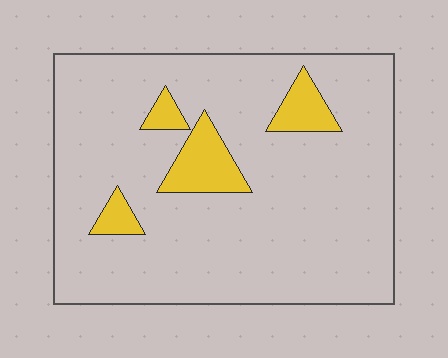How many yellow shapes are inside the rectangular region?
4.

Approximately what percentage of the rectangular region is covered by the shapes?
Approximately 10%.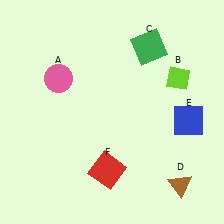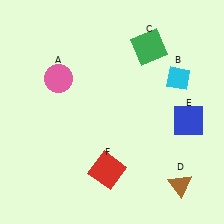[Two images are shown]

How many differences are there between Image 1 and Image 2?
There is 1 difference between the two images.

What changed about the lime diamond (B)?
In Image 1, B is lime. In Image 2, it changed to cyan.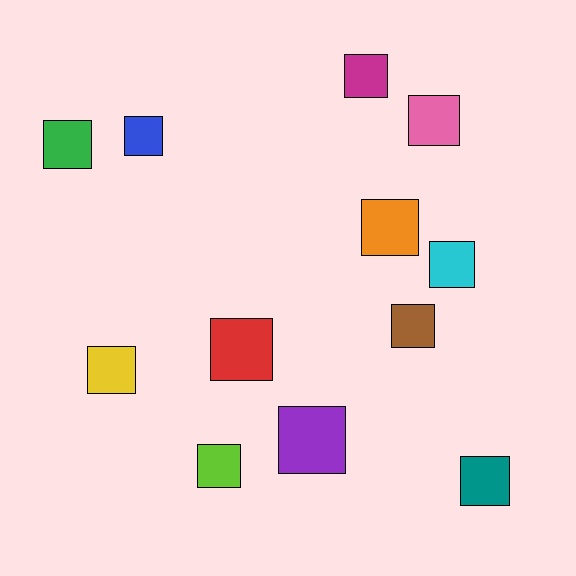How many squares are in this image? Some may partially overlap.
There are 12 squares.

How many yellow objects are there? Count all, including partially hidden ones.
There is 1 yellow object.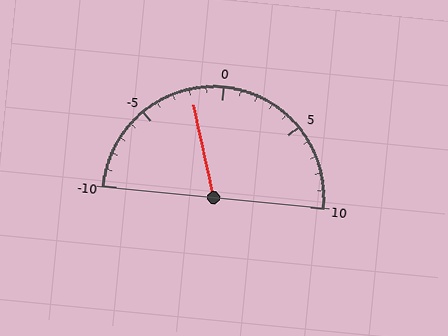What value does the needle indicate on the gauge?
The needle indicates approximately -2.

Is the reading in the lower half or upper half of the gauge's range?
The reading is in the lower half of the range (-10 to 10).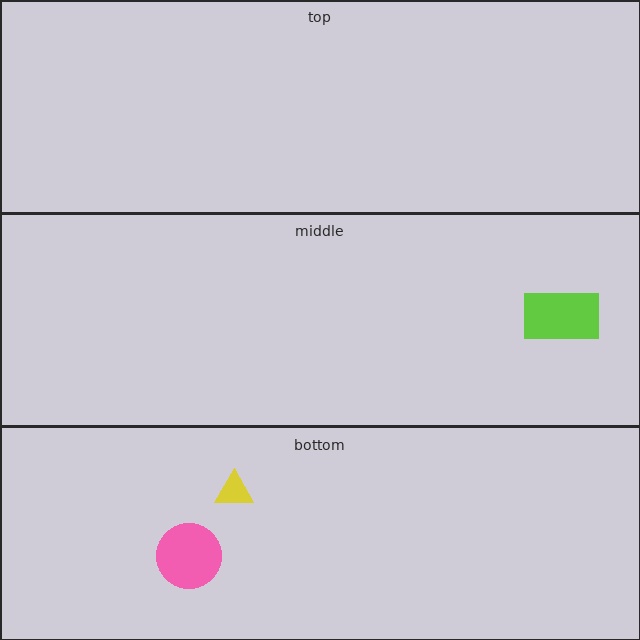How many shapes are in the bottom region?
2.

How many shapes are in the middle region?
1.